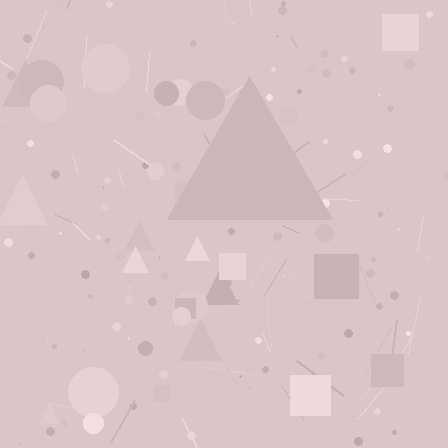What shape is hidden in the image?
A triangle is hidden in the image.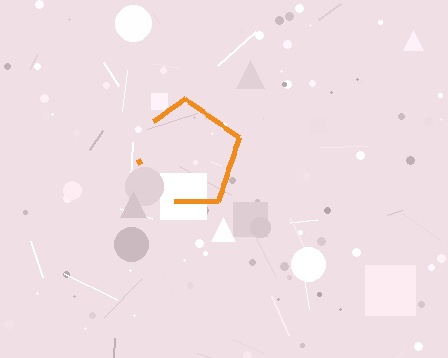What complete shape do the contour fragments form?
The contour fragments form a pentagon.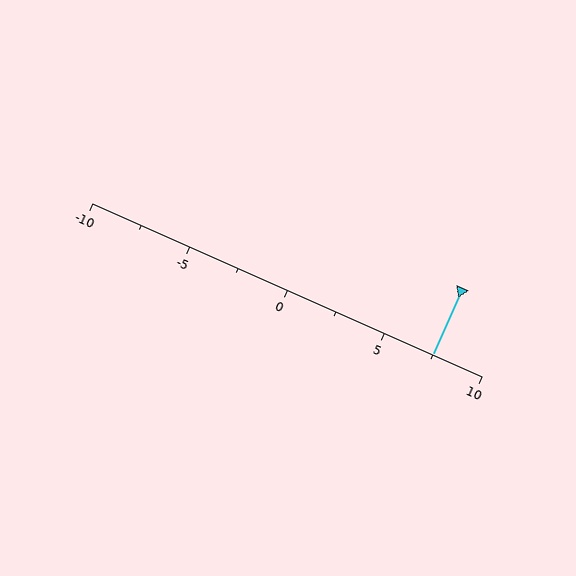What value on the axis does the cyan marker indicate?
The marker indicates approximately 7.5.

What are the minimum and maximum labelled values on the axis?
The axis runs from -10 to 10.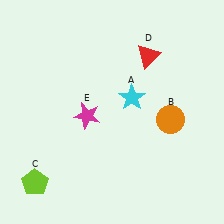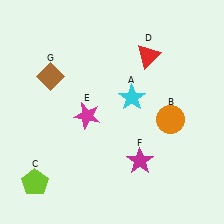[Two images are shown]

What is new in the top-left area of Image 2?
A brown diamond (G) was added in the top-left area of Image 2.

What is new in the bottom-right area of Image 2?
A magenta star (F) was added in the bottom-right area of Image 2.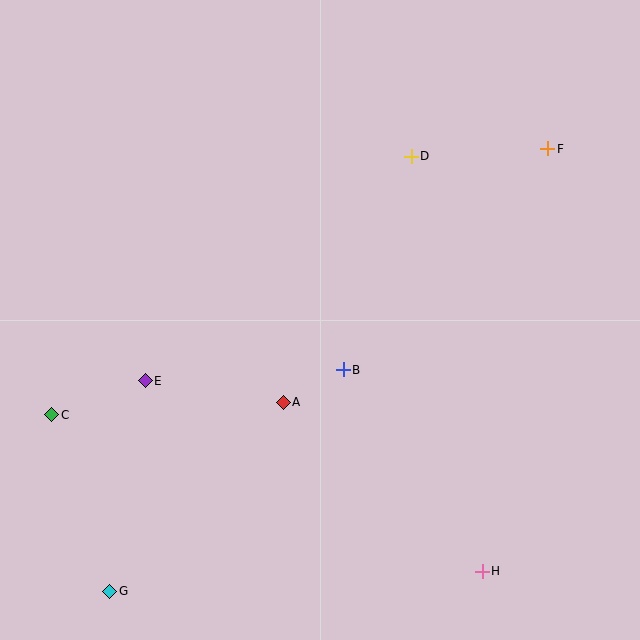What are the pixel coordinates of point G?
Point G is at (110, 591).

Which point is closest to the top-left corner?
Point E is closest to the top-left corner.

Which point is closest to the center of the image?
Point B at (343, 370) is closest to the center.